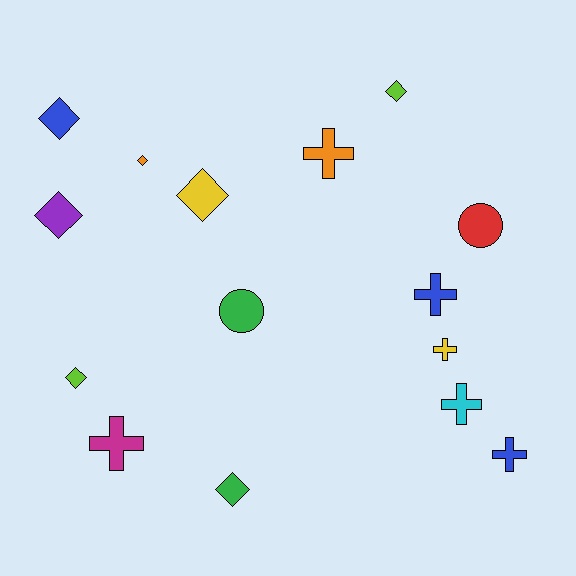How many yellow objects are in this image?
There are 2 yellow objects.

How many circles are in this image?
There are 2 circles.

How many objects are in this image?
There are 15 objects.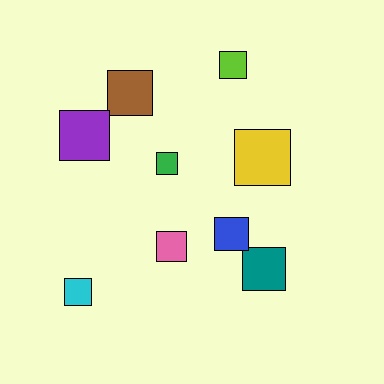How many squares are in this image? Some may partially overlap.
There are 9 squares.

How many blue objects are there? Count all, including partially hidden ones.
There is 1 blue object.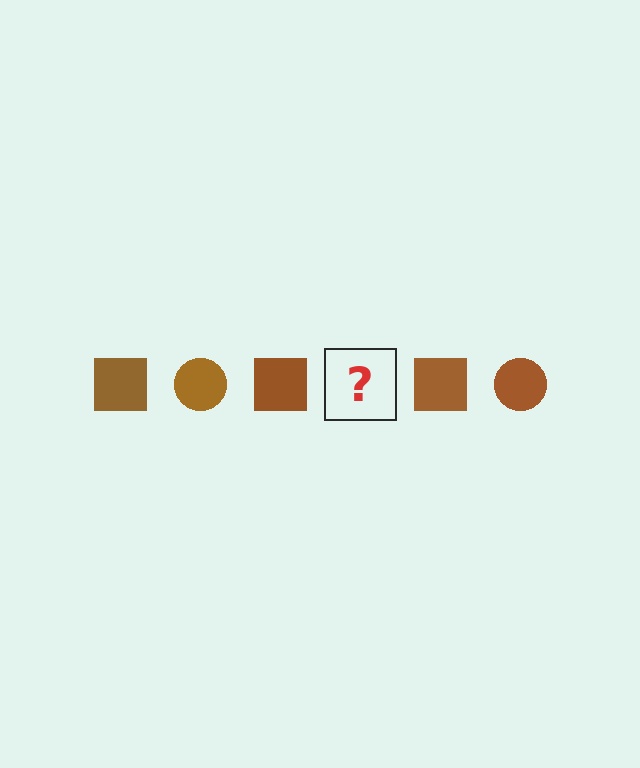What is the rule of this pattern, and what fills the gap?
The rule is that the pattern cycles through square, circle shapes in brown. The gap should be filled with a brown circle.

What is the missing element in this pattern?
The missing element is a brown circle.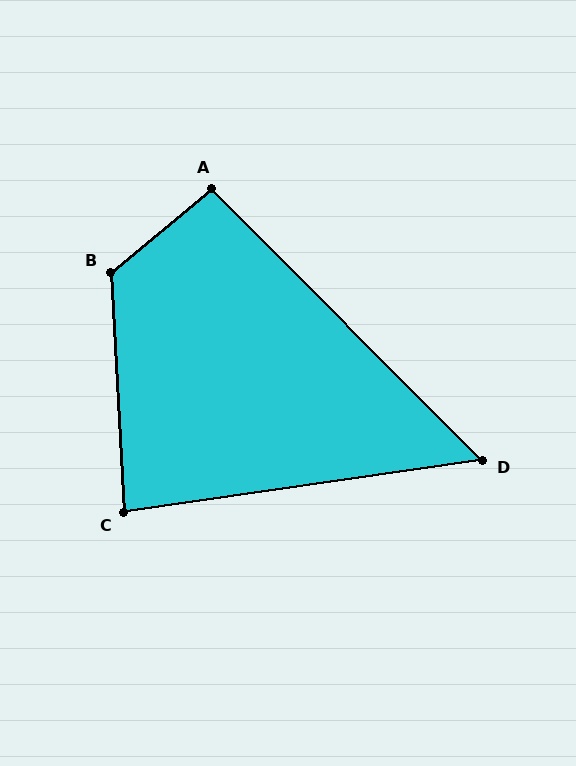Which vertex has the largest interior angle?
B, at approximately 127 degrees.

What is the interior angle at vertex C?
Approximately 85 degrees (acute).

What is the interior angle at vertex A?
Approximately 95 degrees (obtuse).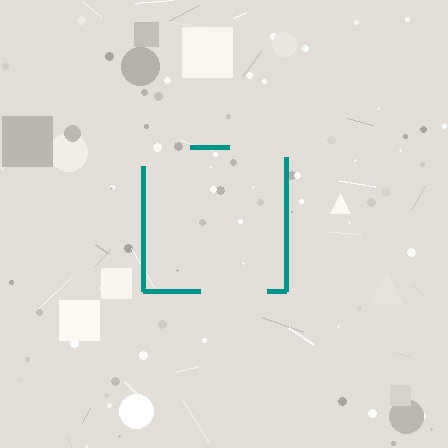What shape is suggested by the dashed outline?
The dashed outline suggests a square.